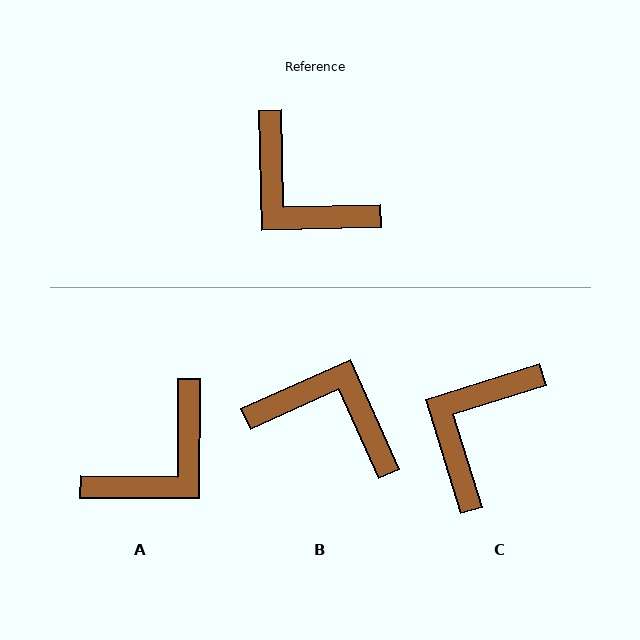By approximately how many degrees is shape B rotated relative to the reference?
Approximately 158 degrees clockwise.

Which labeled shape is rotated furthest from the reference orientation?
B, about 158 degrees away.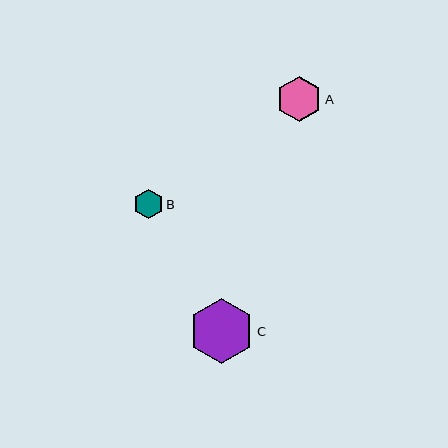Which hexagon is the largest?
Hexagon C is the largest with a size of approximately 65 pixels.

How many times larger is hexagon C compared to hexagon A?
Hexagon C is approximately 1.4 times the size of hexagon A.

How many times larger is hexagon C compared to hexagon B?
Hexagon C is approximately 2.2 times the size of hexagon B.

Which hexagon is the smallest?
Hexagon B is the smallest with a size of approximately 29 pixels.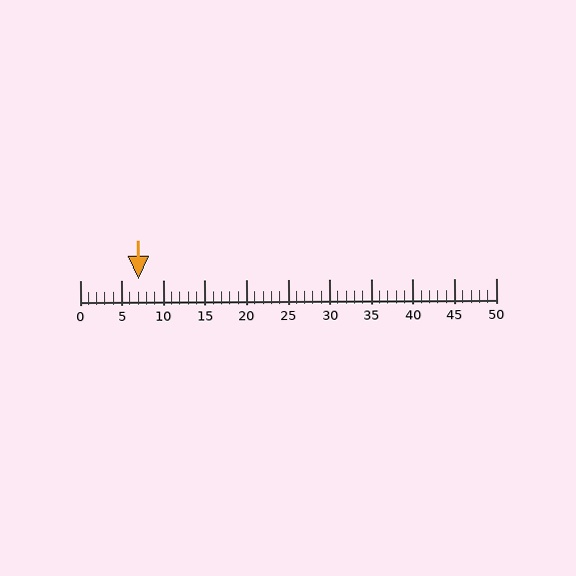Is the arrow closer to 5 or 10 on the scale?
The arrow is closer to 5.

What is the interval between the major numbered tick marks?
The major tick marks are spaced 5 units apart.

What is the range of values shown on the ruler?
The ruler shows values from 0 to 50.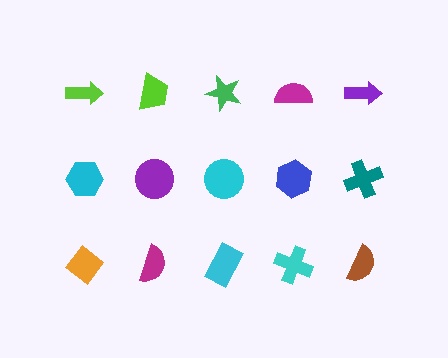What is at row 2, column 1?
A cyan hexagon.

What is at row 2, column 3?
A cyan circle.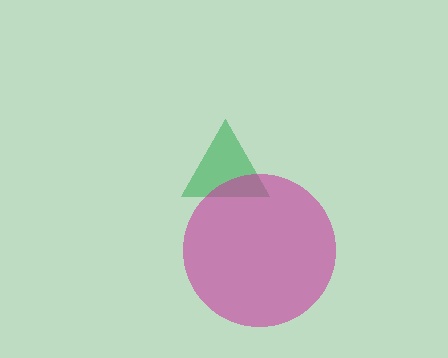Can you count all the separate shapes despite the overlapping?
Yes, there are 2 separate shapes.